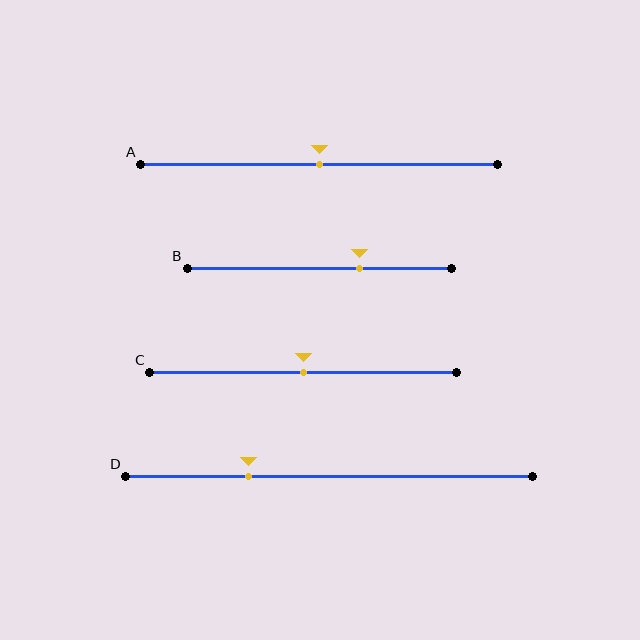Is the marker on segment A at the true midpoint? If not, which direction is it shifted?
Yes, the marker on segment A is at the true midpoint.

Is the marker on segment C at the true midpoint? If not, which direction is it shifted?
Yes, the marker on segment C is at the true midpoint.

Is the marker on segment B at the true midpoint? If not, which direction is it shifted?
No, the marker on segment B is shifted to the right by about 15% of the segment length.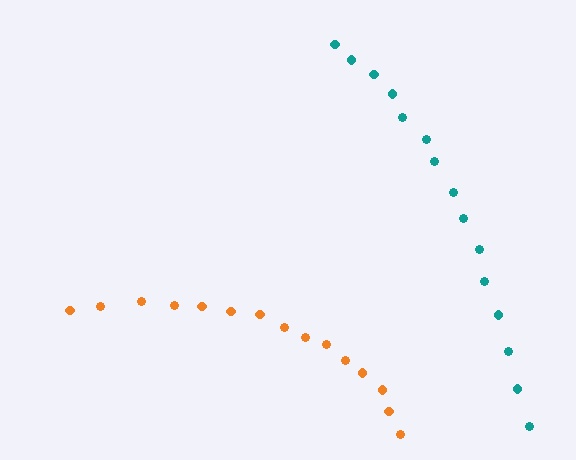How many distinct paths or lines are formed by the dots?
There are 2 distinct paths.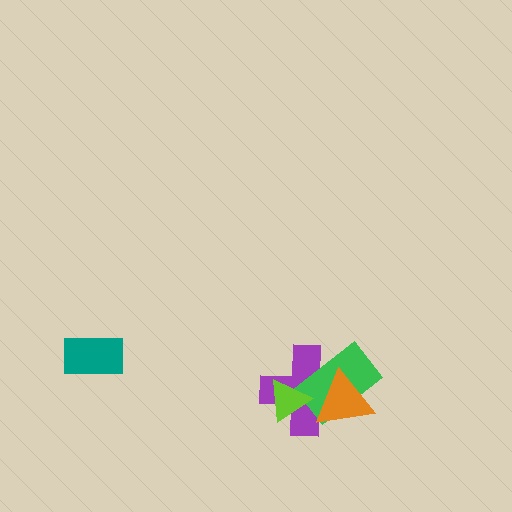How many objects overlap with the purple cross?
3 objects overlap with the purple cross.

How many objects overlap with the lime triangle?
2 objects overlap with the lime triangle.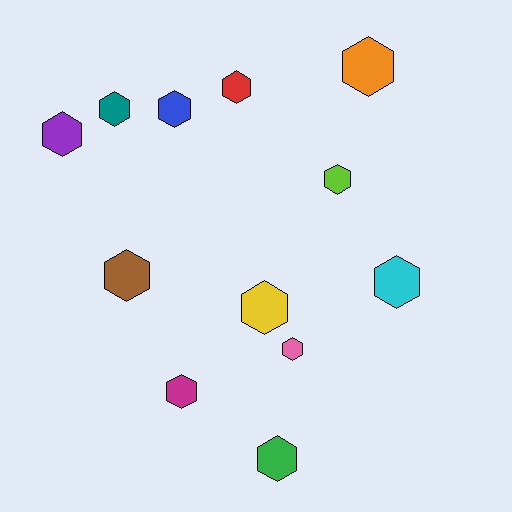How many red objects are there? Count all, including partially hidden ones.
There is 1 red object.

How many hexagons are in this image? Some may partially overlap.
There are 12 hexagons.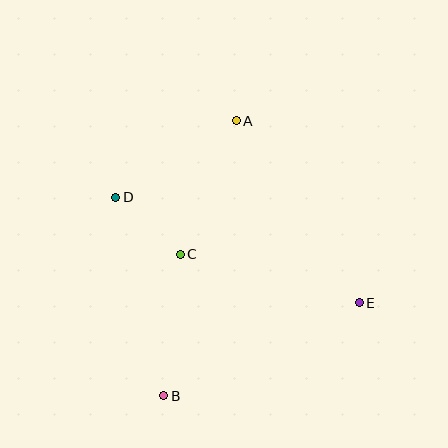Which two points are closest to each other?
Points C and D are closest to each other.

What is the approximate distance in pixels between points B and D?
The distance between B and D is approximately 204 pixels.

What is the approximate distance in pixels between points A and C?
The distance between A and C is approximately 145 pixels.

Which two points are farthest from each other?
Points A and B are farthest from each other.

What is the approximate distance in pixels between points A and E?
The distance between A and E is approximately 220 pixels.